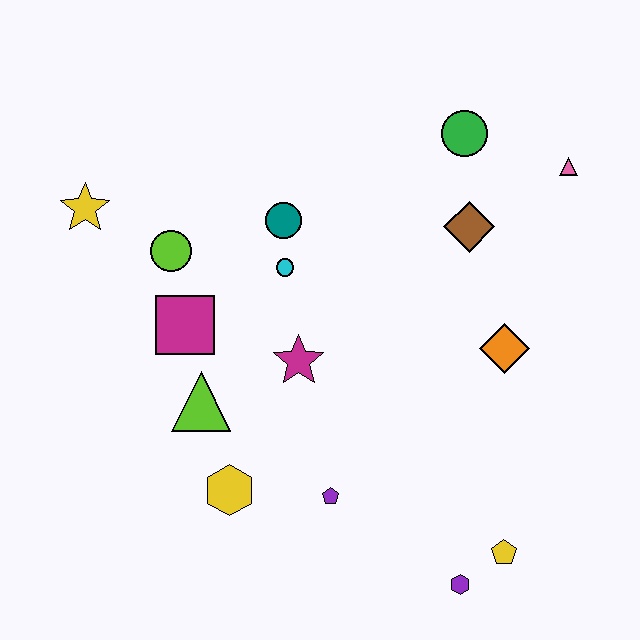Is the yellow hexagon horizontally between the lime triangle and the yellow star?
No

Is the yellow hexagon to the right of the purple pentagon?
No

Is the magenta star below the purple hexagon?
No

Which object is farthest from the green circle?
The purple hexagon is farthest from the green circle.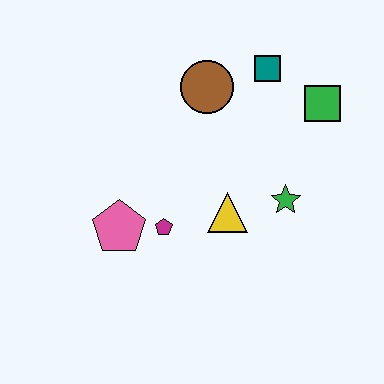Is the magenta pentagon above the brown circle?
No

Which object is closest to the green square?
The teal square is closest to the green square.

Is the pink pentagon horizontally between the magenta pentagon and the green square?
No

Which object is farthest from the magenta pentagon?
The green square is farthest from the magenta pentagon.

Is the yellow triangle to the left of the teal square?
Yes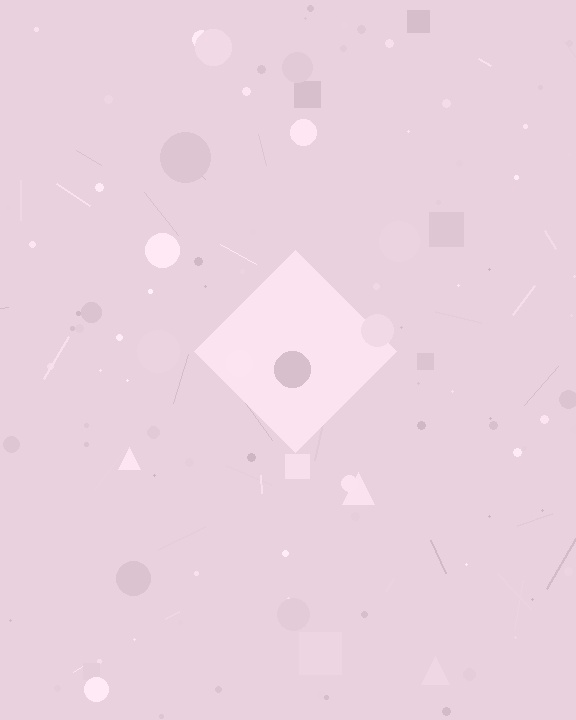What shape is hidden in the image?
A diamond is hidden in the image.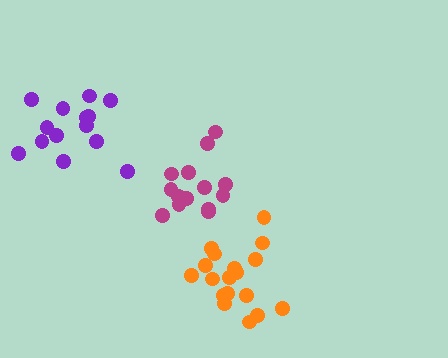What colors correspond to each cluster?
The clusters are colored: orange, magenta, purple.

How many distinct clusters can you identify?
There are 3 distinct clusters.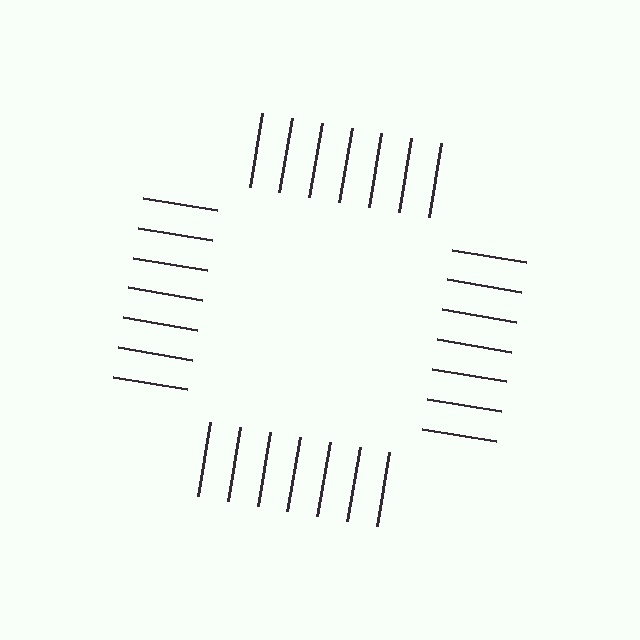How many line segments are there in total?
28 — 7 along each of the 4 edges.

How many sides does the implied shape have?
4 sides — the line-ends trace a square.